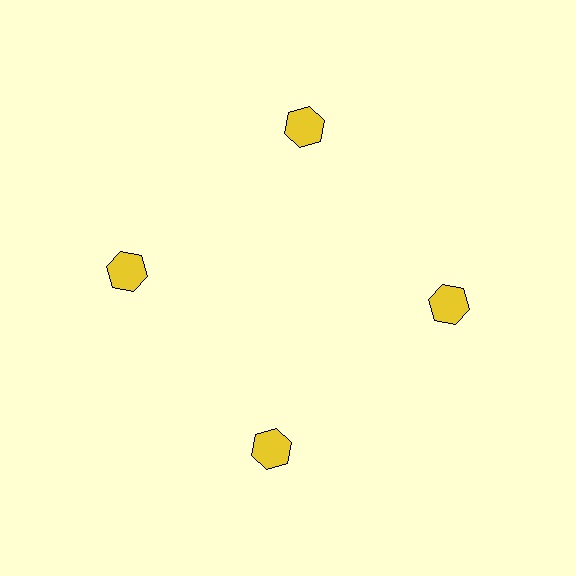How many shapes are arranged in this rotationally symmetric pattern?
There are 4 shapes, arranged in 4 groups of 1.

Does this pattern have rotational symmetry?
Yes, this pattern has 4-fold rotational symmetry. It looks the same after rotating 90 degrees around the center.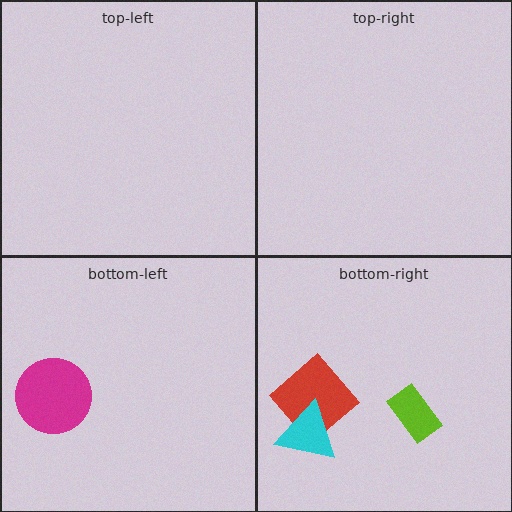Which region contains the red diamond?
The bottom-right region.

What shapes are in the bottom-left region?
The magenta circle.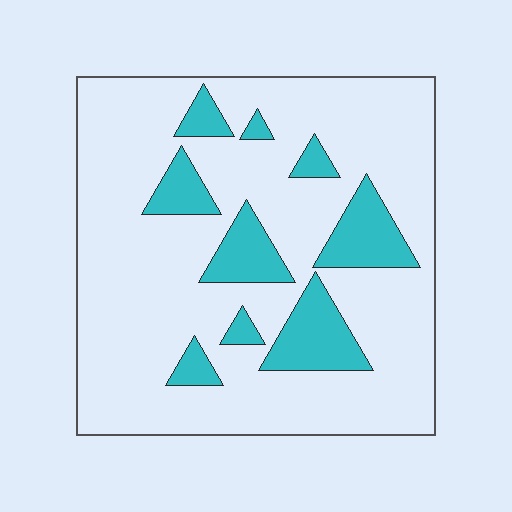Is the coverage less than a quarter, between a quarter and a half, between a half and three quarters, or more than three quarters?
Less than a quarter.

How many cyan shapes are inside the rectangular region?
9.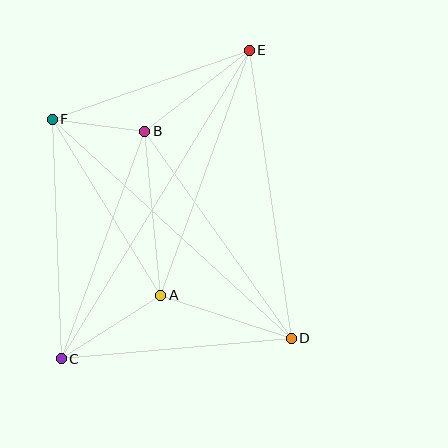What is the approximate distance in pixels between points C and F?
The distance between C and F is approximately 240 pixels.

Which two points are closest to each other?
Points B and F are closest to each other.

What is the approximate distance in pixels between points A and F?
The distance between A and F is approximately 207 pixels.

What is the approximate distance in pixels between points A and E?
The distance between A and E is approximately 260 pixels.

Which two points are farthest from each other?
Points C and E are farthest from each other.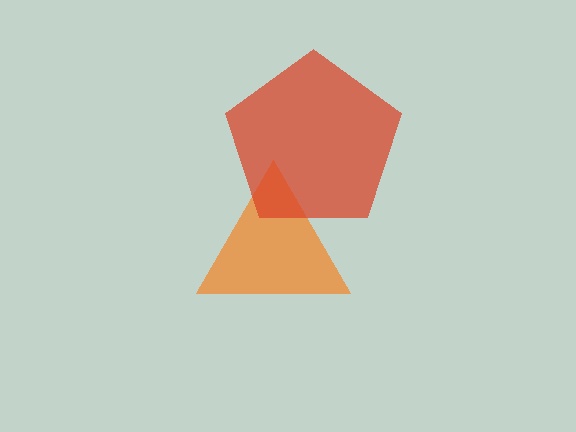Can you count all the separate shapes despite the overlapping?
Yes, there are 2 separate shapes.